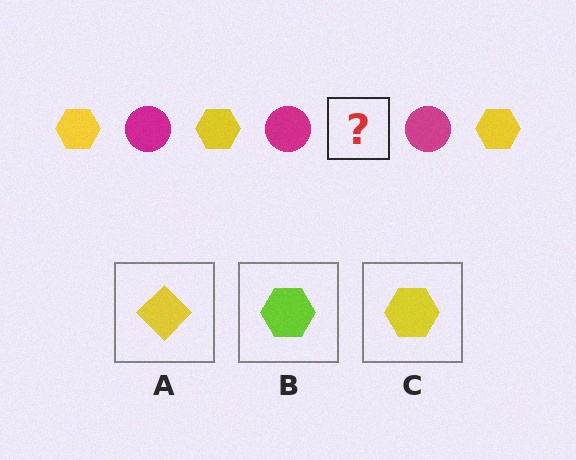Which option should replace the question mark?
Option C.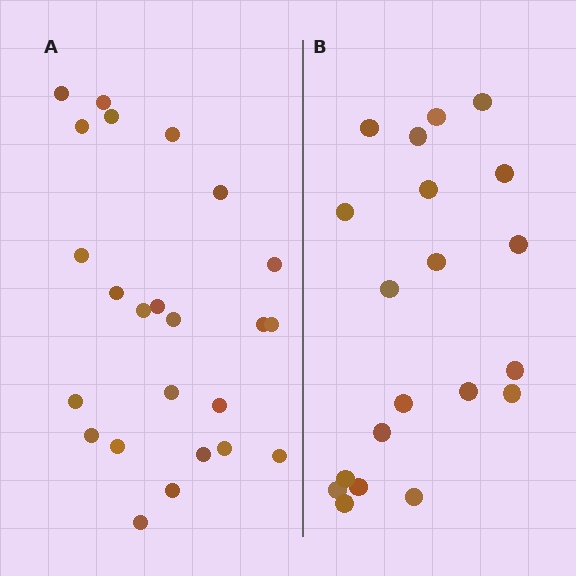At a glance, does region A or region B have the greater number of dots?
Region A (the left region) has more dots.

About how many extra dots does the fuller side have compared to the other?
Region A has about 4 more dots than region B.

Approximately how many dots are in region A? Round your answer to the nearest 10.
About 20 dots. (The exact count is 24, which rounds to 20.)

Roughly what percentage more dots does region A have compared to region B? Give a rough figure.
About 20% more.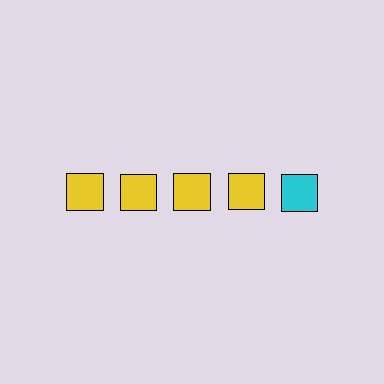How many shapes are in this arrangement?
There are 5 shapes arranged in a grid pattern.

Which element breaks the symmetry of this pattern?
The cyan square in the top row, rightmost column breaks the symmetry. All other shapes are yellow squares.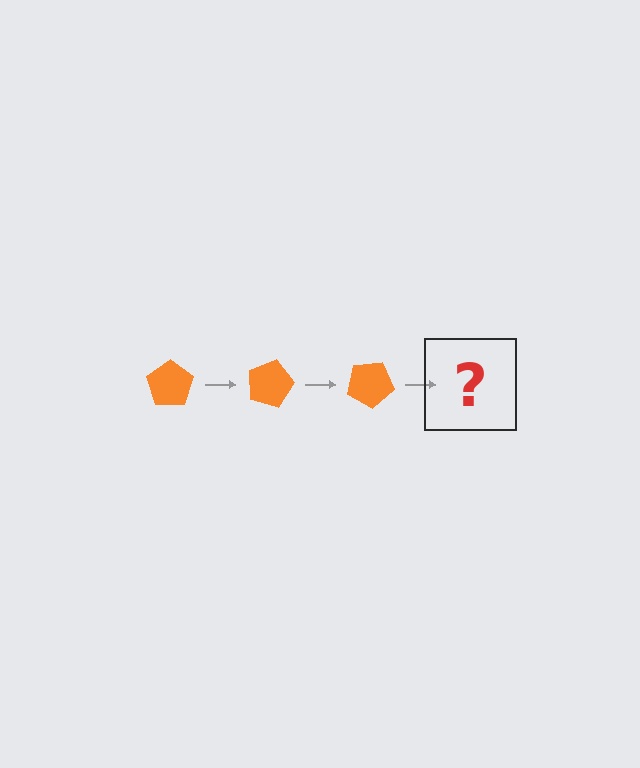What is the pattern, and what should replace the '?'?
The pattern is that the pentagon rotates 15 degrees each step. The '?' should be an orange pentagon rotated 45 degrees.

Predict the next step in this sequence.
The next step is an orange pentagon rotated 45 degrees.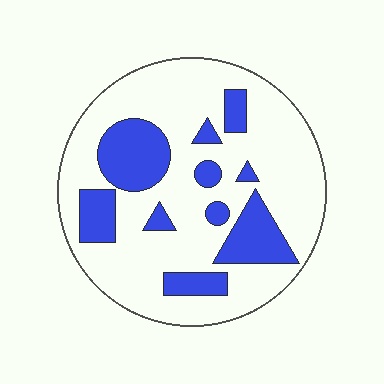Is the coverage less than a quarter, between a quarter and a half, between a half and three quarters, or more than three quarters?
Between a quarter and a half.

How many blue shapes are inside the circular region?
10.